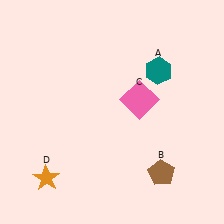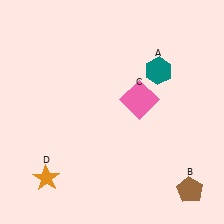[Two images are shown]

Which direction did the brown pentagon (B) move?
The brown pentagon (B) moved right.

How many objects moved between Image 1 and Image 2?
1 object moved between the two images.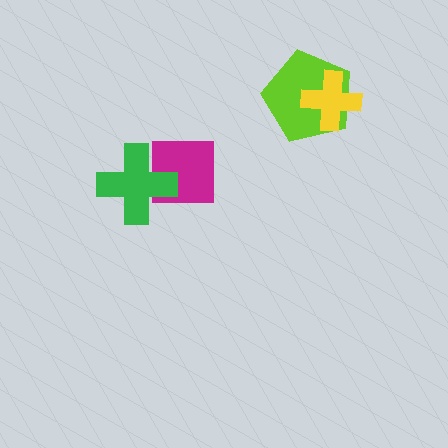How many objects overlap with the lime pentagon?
1 object overlaps with the lime pentagon.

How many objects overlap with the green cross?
1 object overlaps with the green cross.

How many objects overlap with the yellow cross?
1 object overlaps with the yellow cross.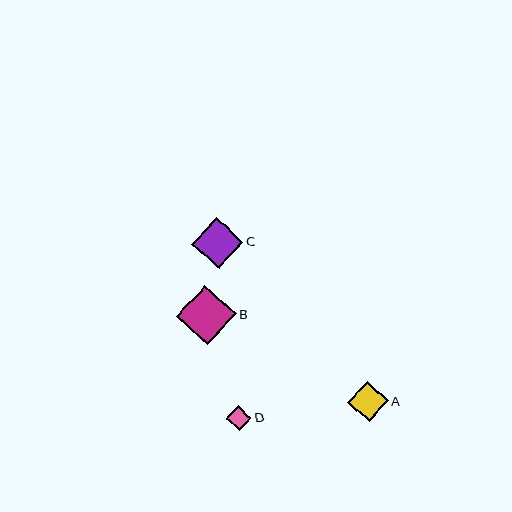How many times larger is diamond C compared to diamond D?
Diamond C is approximately 2.0 times the size of diamond D.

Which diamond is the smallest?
Diamond D is the smallest with a size of approximately 26 pixels.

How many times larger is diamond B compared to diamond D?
Diamond B is approximately 2.3 times the size of diamond D.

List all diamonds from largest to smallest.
From largest to smallest: B, C, A, D.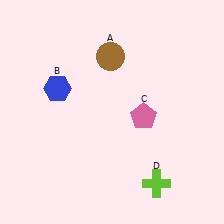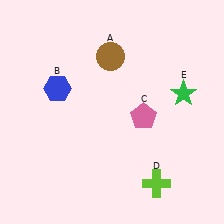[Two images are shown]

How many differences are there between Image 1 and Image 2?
There is 1 difference between the two images.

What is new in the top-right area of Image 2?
A green star (E) was added in the top-right area of Image 2.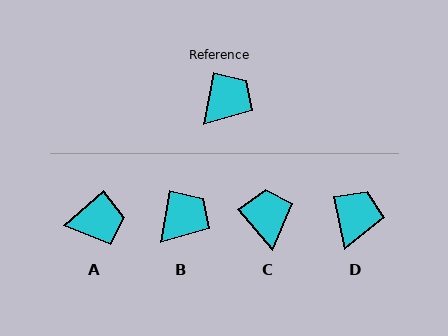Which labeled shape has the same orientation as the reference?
B.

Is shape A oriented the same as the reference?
No, it is off by about 38 degrees.